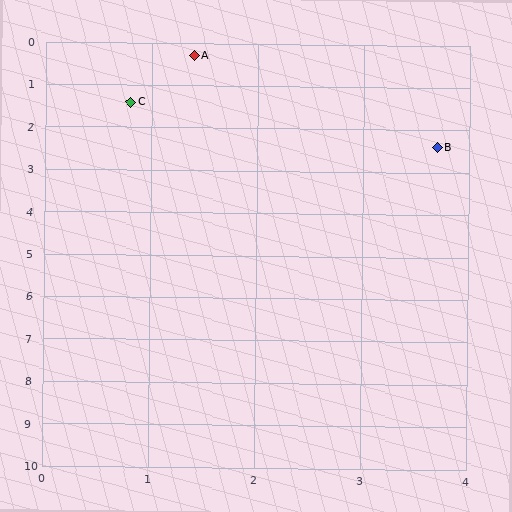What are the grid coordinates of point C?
Point C is at approximately (0.8, 1.4).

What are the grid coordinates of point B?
Point B is at approximately (3.7, 2.4).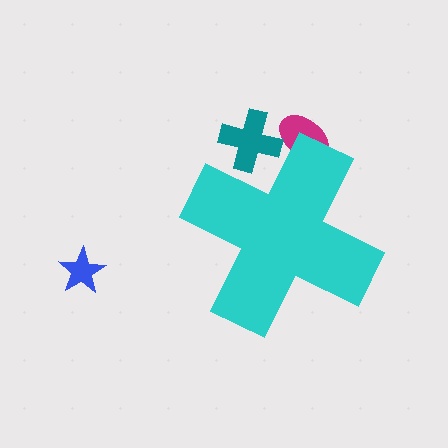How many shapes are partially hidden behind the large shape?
2 shapes are partially hidden.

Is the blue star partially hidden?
No, the blue star is fully visible.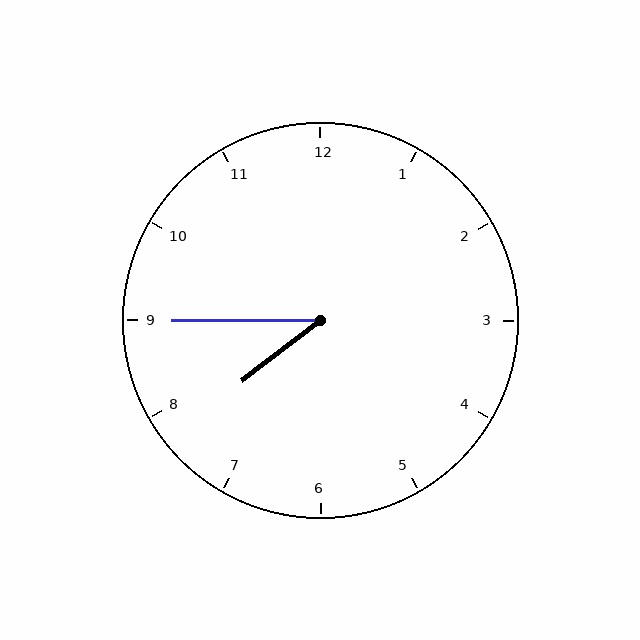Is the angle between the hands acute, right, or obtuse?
It is acute.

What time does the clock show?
7:45.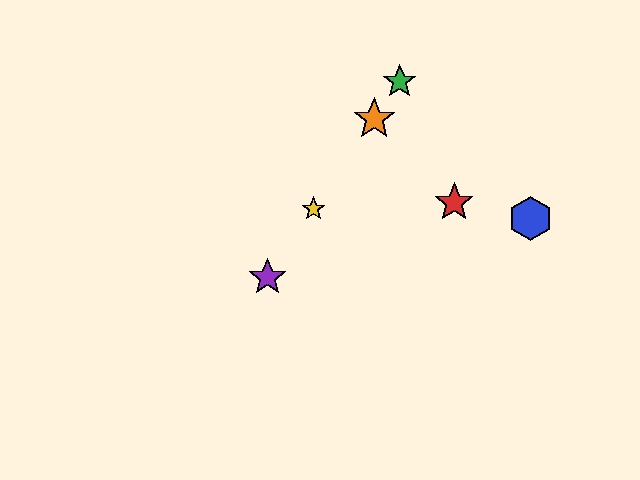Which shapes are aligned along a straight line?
The green star, the yellow star, the purple star, the orange star are aligned along a straight line.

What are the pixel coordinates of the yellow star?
The yellow star is at (314, 209).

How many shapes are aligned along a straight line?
4 shapes (the green star, the yellow star, the purple star, the orange star) are aligned along a straight line.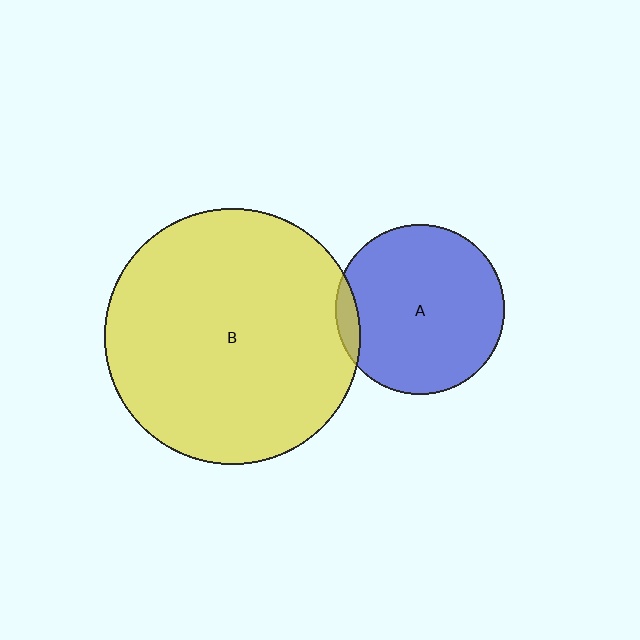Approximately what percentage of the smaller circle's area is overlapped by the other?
Approximately 5%.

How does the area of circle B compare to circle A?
Approximately 2.3 times.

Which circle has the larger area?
Circle B (yellow).